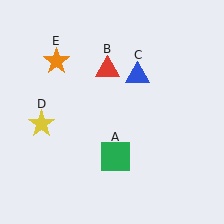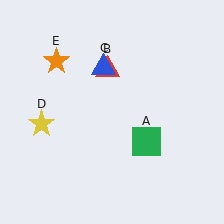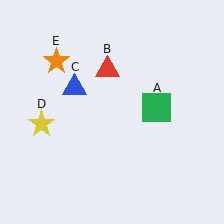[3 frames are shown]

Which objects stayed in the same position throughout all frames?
Red triangle (object B) and yellow star (object D) and orange star (object E) remained stationary.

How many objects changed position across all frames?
2 objects changed position: green square (object A), blue triangle (object C).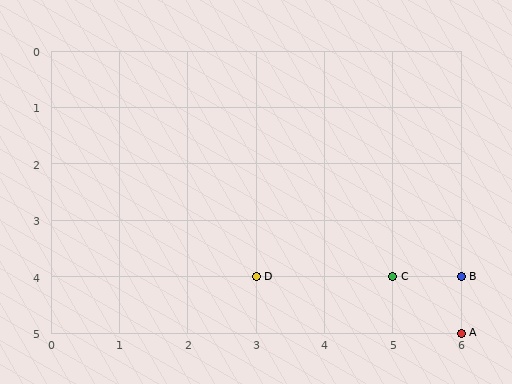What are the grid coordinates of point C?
Point C is at grid coordinates (5, 4).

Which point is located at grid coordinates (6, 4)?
Point B is at (6, 4).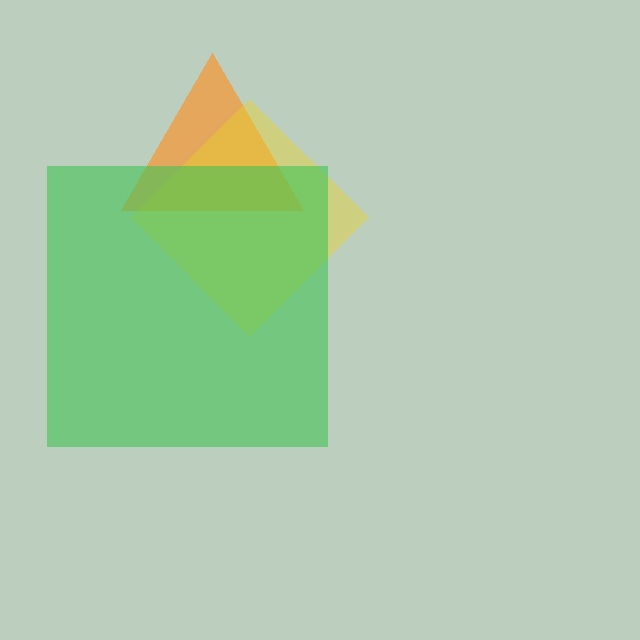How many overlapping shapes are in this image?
There are 3 overlapping shapes in the image.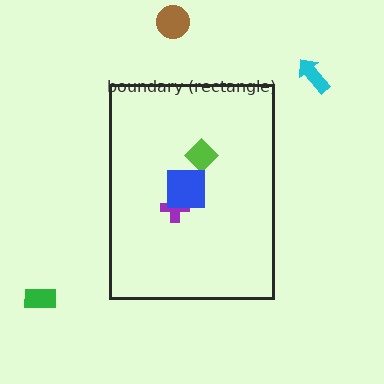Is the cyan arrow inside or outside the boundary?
Outside.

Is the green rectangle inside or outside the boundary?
Outside.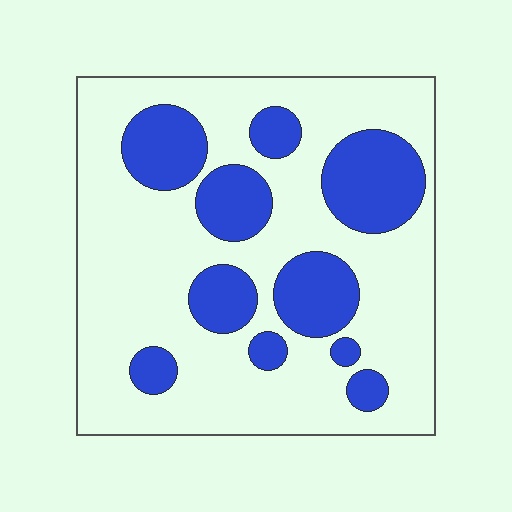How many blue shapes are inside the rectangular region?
10.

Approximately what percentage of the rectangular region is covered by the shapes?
Approximately 30%.